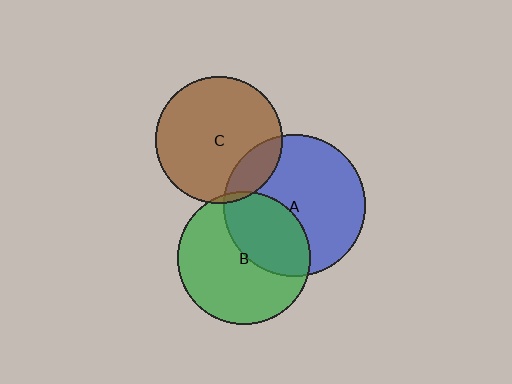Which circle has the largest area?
Circle A (blue).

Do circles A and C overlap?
Yes.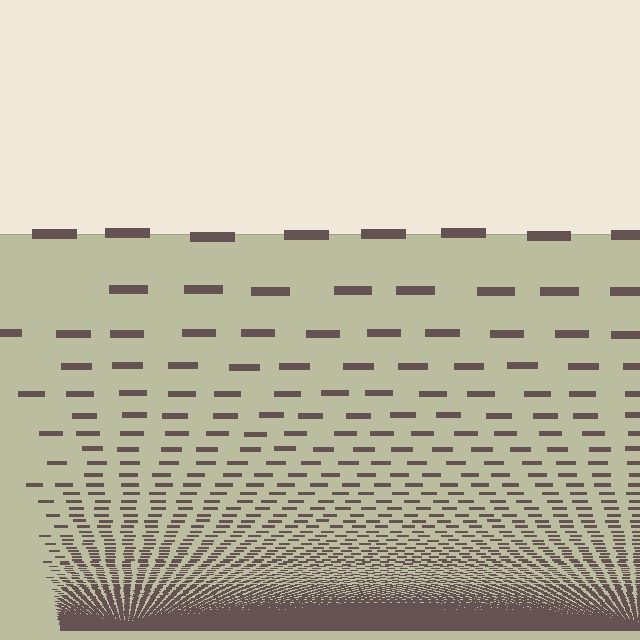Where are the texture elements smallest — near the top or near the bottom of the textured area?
Near the bottom.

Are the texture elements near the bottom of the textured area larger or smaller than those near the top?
Smaller. The gradient is inverted — elements near the bottom are smaller and denser.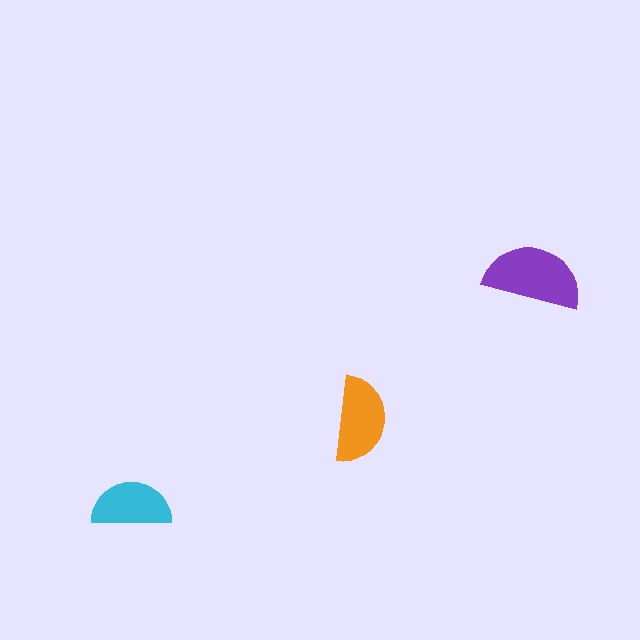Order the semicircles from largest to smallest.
the purple one, the orange one, the cyan one.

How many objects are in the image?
There are 3 objects in the image.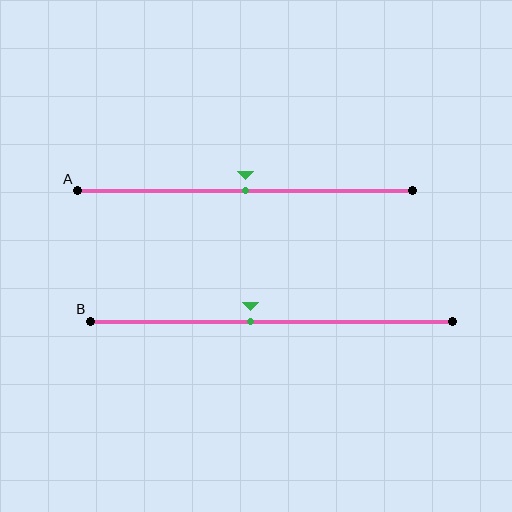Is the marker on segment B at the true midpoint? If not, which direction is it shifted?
No, the marker on segment B is shifted to the left by about 6% of the segment length.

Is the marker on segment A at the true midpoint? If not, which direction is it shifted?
Yes, the marker on segment A is at the true midpoint.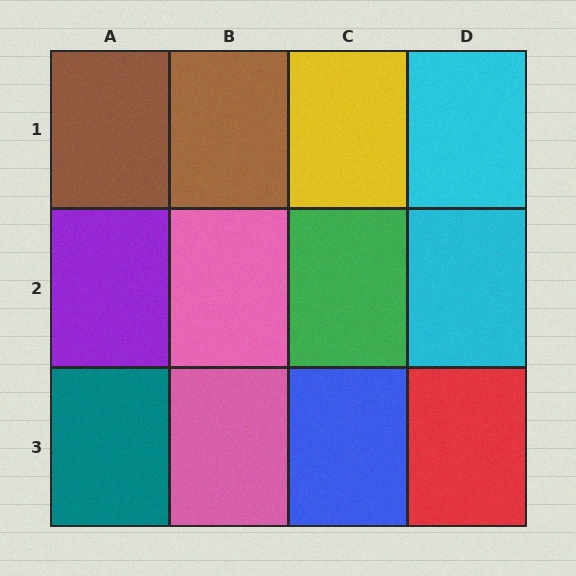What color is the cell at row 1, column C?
Yellow.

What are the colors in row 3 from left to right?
Teal, pink, blue, red.